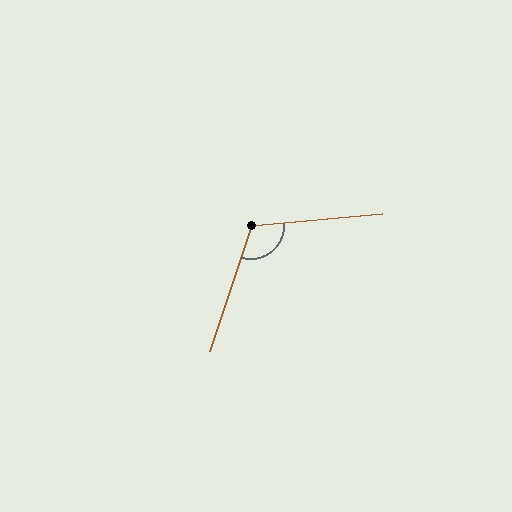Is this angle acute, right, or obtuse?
It is obtuse.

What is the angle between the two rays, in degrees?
Approximately 114 degrees.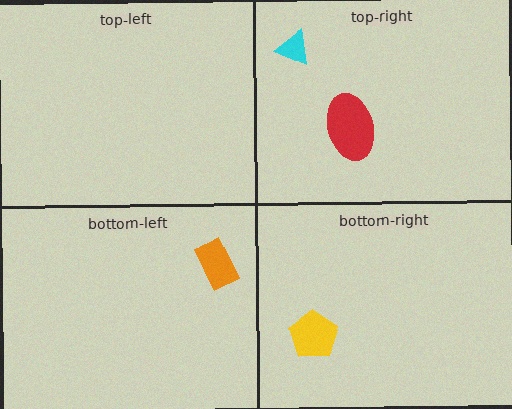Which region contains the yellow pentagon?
The bottom-right region.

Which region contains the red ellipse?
The top-right region.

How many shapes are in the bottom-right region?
1.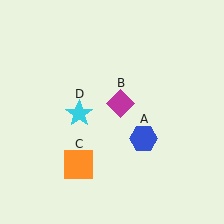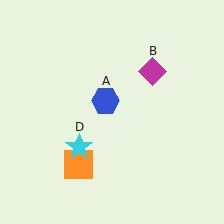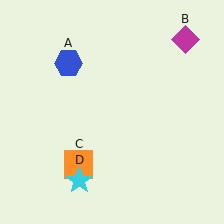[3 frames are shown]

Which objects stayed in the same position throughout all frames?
Orange square (object C) remained stationary.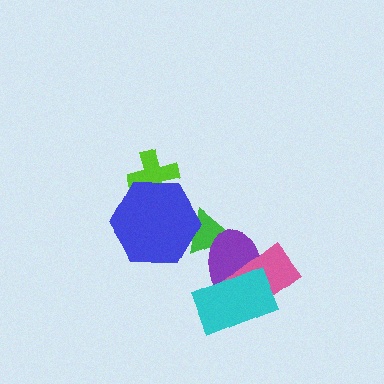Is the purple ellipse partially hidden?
Yes, it is partially covered by another shape.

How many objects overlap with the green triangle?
2 objects overlap with the green triangle.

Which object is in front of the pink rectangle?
The cyan rectangle is in front of the pink rectangle.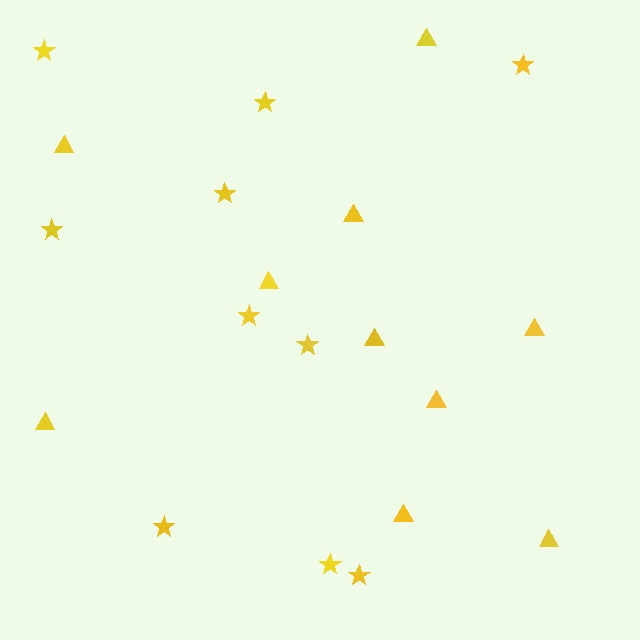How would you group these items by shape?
There are 2 groups: one group of triangles (10) and one group of stars (10).